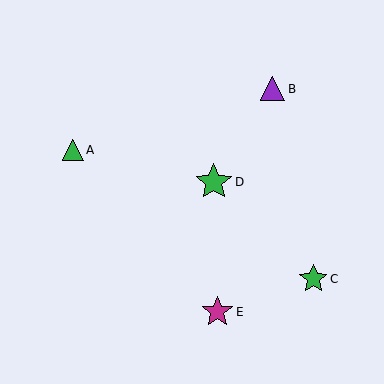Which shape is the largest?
The green star (labeled D) is the largest.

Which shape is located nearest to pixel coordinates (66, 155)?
The green triangle (labeled A) at (73, 150) is nearest to that location.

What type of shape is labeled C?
Shape C is a green star.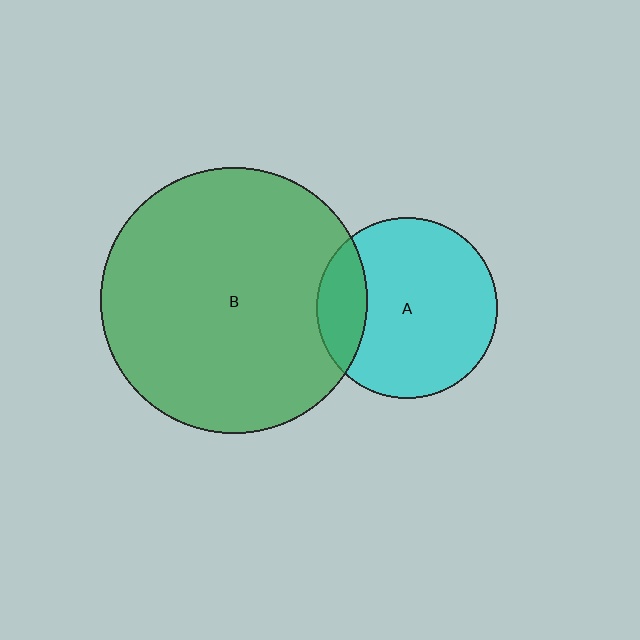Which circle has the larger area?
Circle B (green).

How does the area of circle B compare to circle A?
Approximately 2.2 times.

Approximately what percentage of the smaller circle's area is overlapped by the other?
Approximately 20%.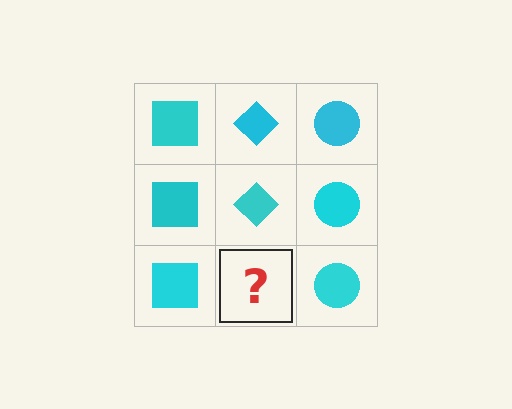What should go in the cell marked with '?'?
The missing cell should contain a cyan diamond.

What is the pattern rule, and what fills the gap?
The rule is that each column has a consistent shape. The gap should be filled with a cyan diamond.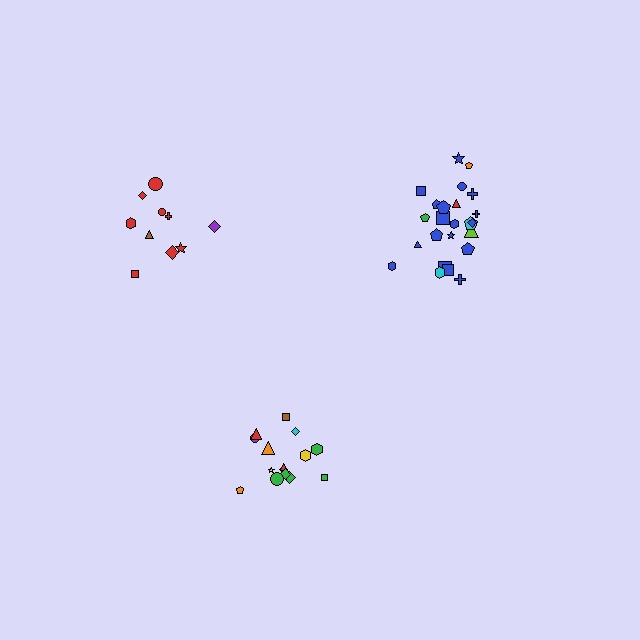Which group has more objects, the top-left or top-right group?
The top-right group.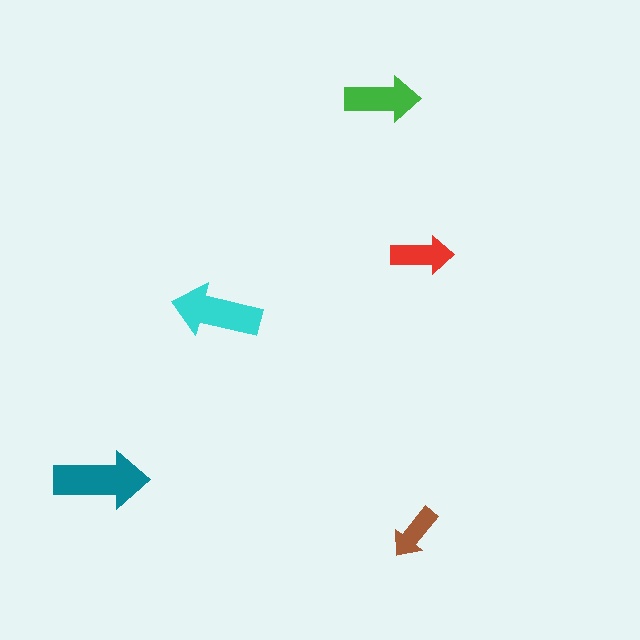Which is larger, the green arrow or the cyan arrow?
The cyan one.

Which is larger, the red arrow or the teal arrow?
The teal one.